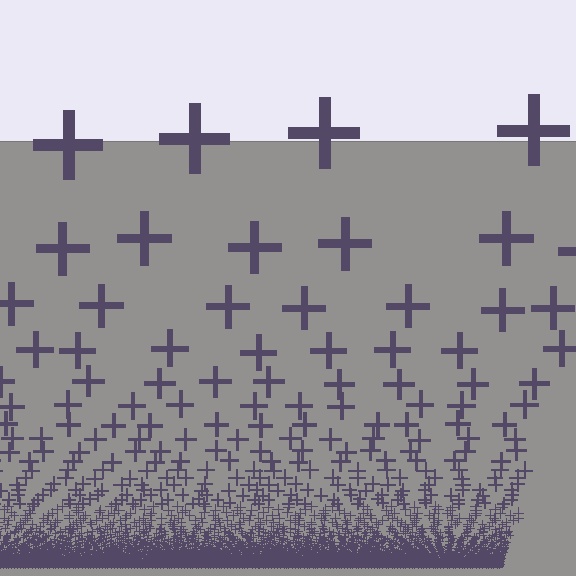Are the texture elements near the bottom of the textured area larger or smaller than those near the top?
Smaller. The gradient is inverted — elements near the bottom are smaller and denser.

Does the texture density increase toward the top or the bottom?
Density increases toward the bottom.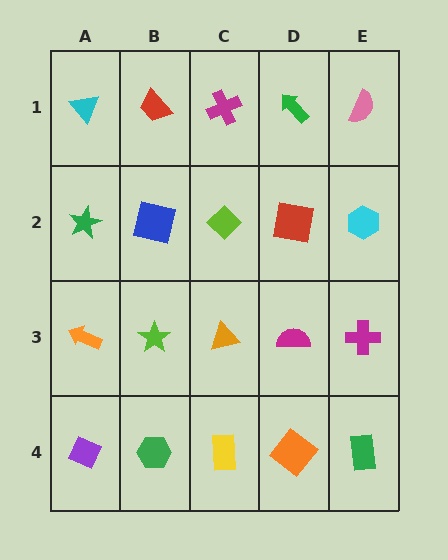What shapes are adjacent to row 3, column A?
A green star (row 2, column A), a purple diamond (row 4, column A), a lime star (row 3, column B).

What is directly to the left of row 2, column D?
A lime diamond.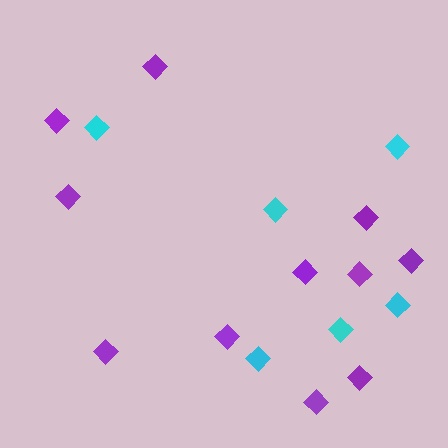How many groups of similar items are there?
There are 2 groups: one group of purple diamonds (11) and one group of cyan diamonds (6).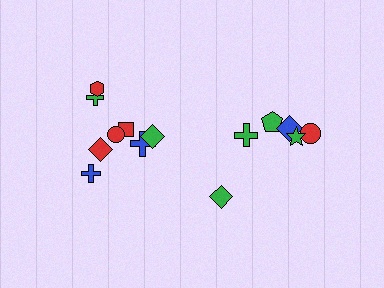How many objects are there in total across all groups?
There are 14 objects.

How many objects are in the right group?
There are 6 objects.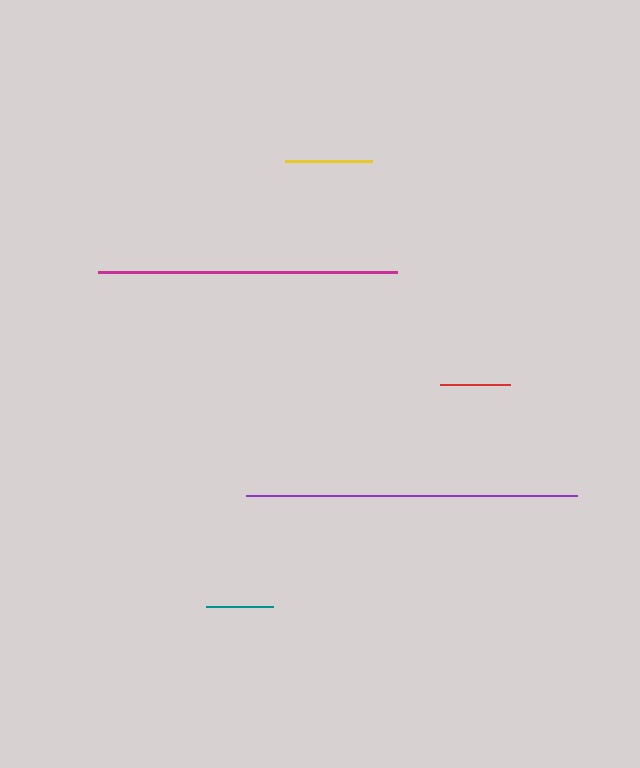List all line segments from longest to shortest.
From longest to shortest: purple, magenta, yellow, red, teal.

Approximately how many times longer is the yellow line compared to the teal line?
The yellow line is approximately 1.3 times the length of the teal line.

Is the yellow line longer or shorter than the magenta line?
The magenta line is longer than the yellow line.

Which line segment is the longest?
The purple line is the longest at approximately 330 pixels.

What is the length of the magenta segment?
The magenta segment is approximately 299 pixels long.